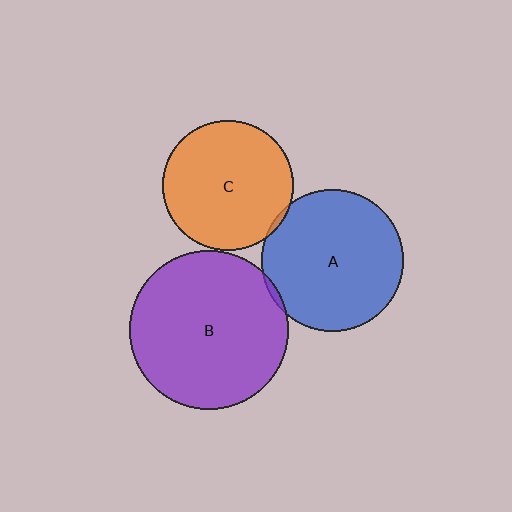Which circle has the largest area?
Circle B (purple).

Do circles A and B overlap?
Yes.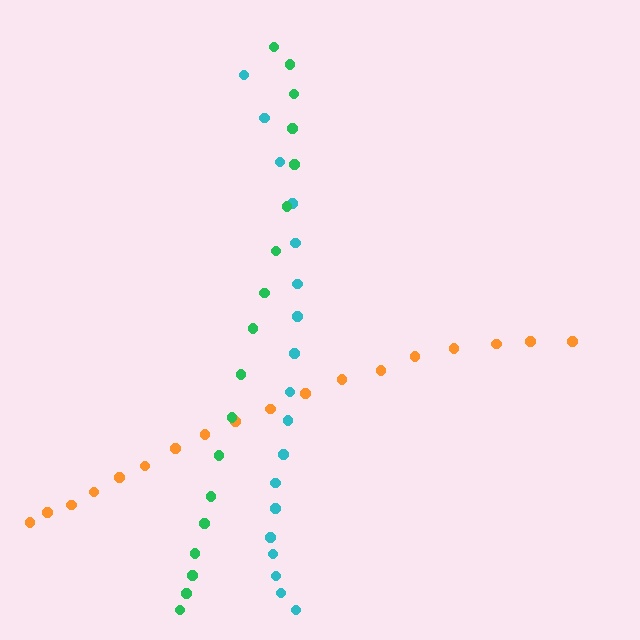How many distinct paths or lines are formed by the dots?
There are 3 distinct paths.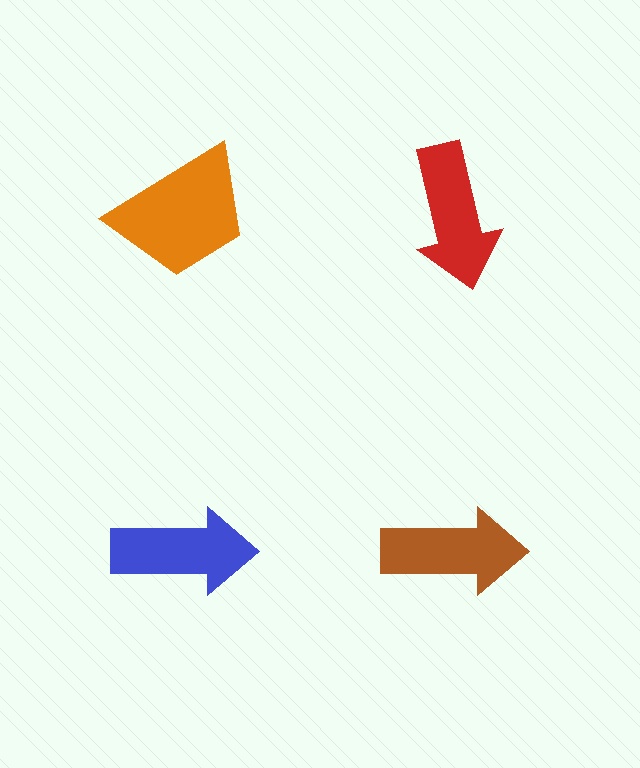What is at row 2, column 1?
A blue arrow.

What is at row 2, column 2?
A brown arrow.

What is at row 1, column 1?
An orange trapezoid.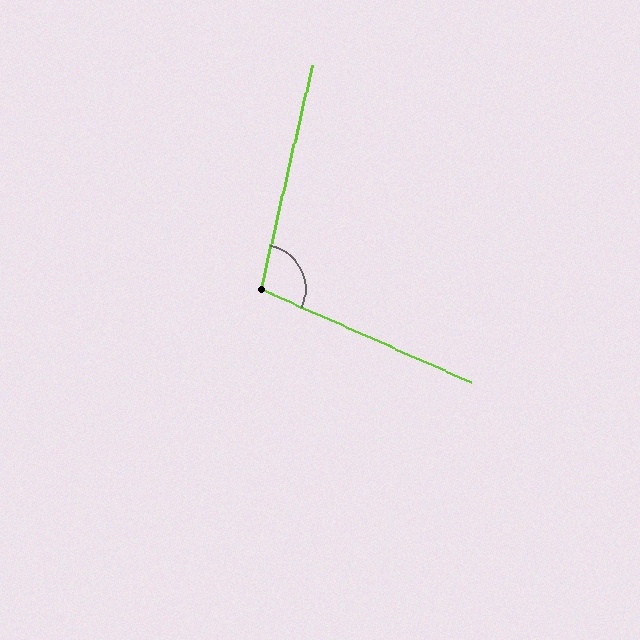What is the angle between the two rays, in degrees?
Approximately 101 degrees.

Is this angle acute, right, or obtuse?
It is obtuse.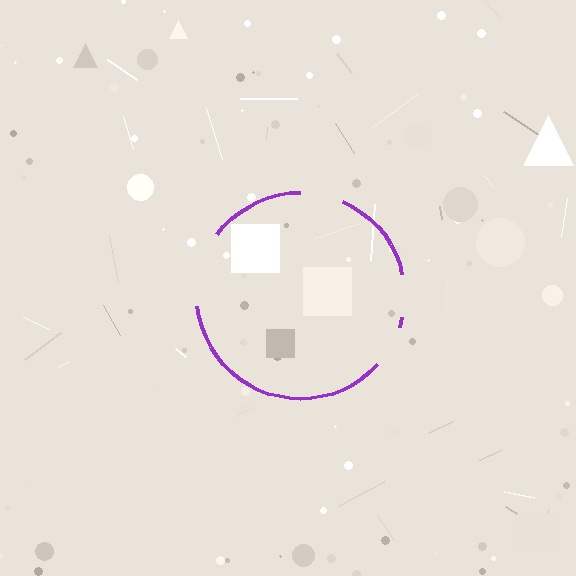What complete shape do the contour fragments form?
The contour fragments form a circle.